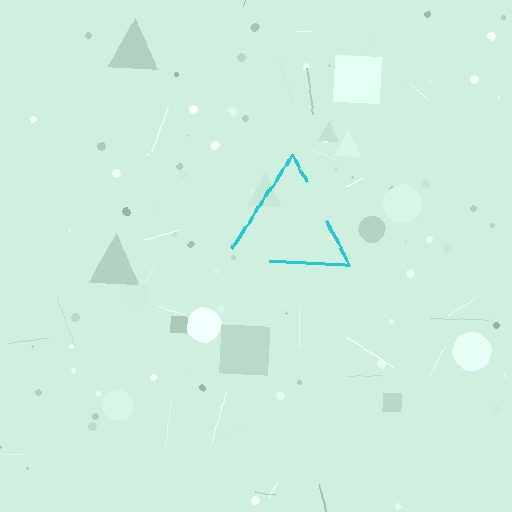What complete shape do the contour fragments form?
The contour fragments form a triangle.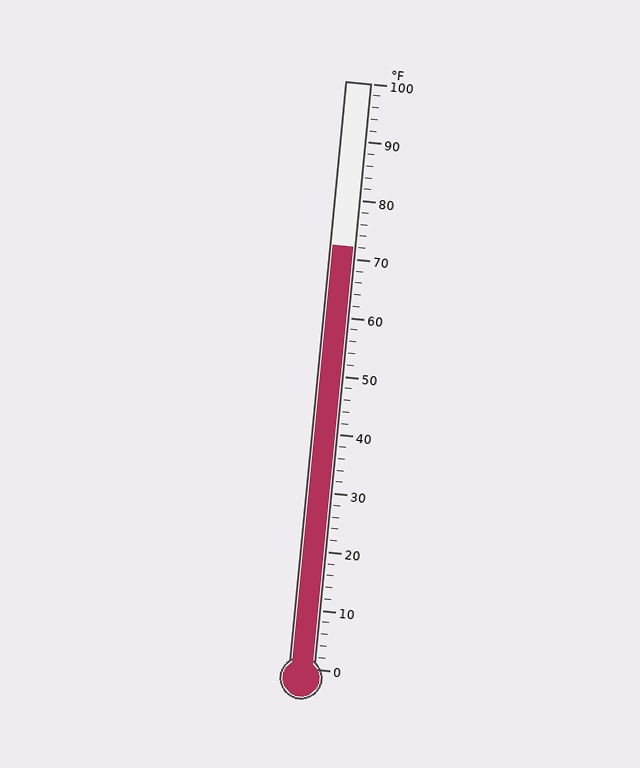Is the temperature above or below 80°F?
The temperature is below 80°F.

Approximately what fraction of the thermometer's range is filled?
The thermometer is filled to approximately 70% of its range.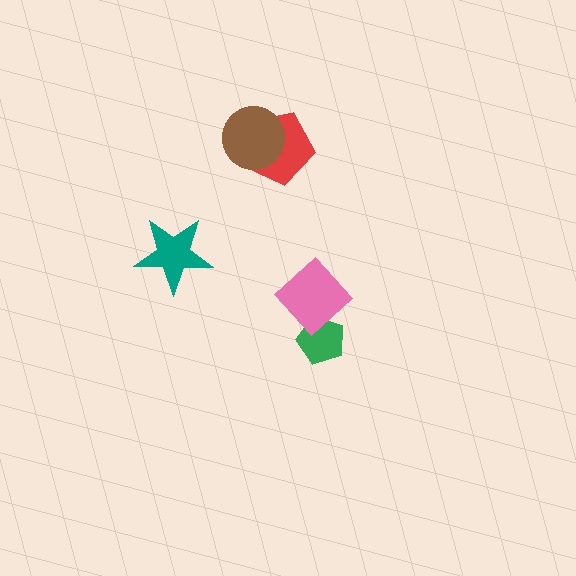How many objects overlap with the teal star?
0 objects overlap with the teal star.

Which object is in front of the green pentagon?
The pink diamond is in front of the green pentagon.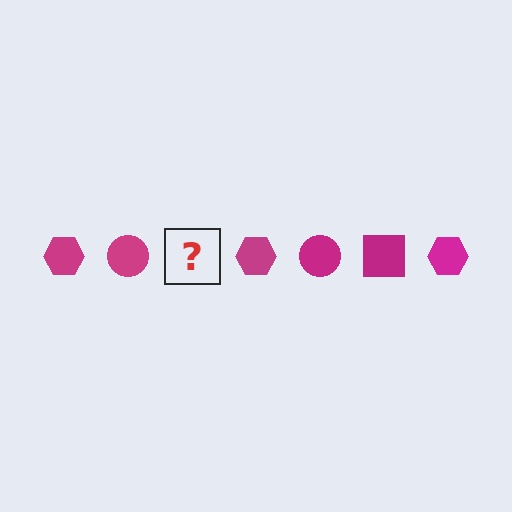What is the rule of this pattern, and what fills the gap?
The rule is that the pattern cycles through hexagon, circle, square shapes in magenta. The gap should be filled with a magenta square.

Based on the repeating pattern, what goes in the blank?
The blank should be a magenta square.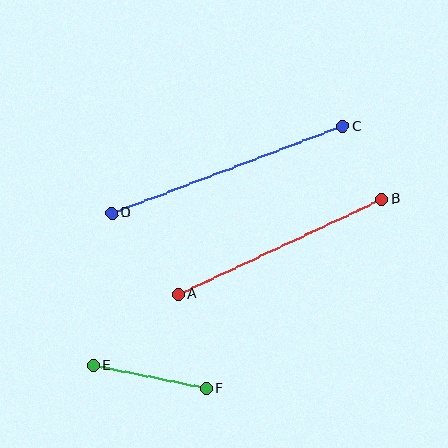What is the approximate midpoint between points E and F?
The midpoint is at approximately (150, 377) pixels.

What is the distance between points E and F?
The distance is approximately 116 pixels.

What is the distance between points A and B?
The distance is approximately 225 pixels.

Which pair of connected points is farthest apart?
Points C and D are farthest apart.